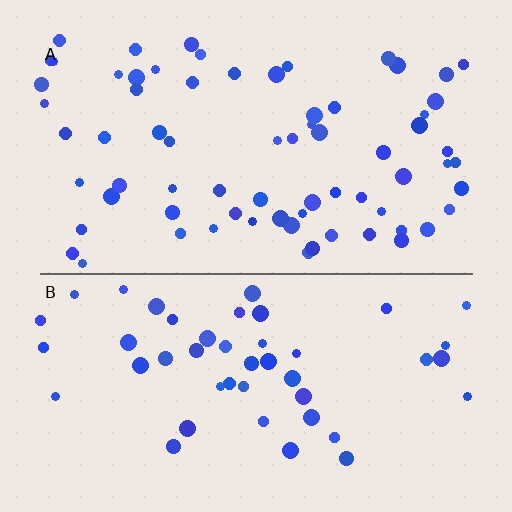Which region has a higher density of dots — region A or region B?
A (the top).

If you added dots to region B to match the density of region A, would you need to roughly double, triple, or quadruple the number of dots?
Approximately double.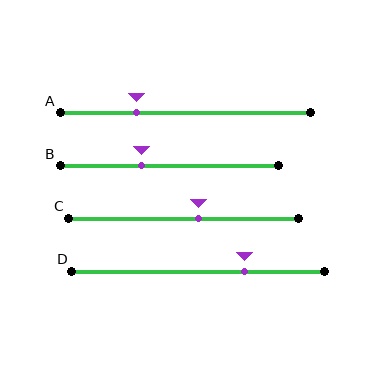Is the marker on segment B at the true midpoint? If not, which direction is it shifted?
No, the marker on segment B is shifted to the left by about 13% of the segment length.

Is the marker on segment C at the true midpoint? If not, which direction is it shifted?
No, the marker on segment C is shifted to the right by about 7% of the segment length.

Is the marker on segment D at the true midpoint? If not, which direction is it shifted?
No, the marker on segment D is shifted to the right by about 18% of the segment length.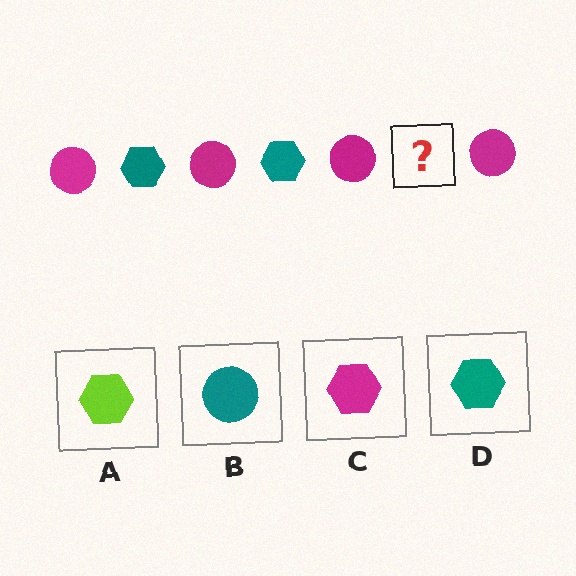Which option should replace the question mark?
Option D.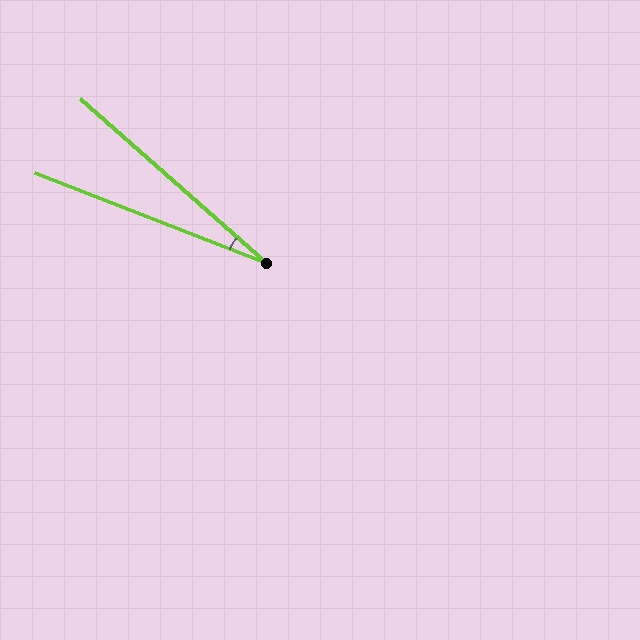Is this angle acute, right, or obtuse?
It is acute.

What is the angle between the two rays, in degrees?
Approximately 20 degrees.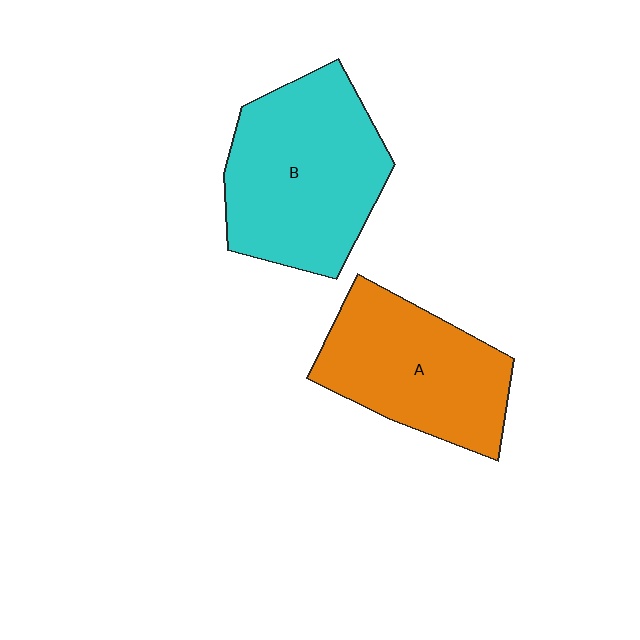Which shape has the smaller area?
Shape A (orange).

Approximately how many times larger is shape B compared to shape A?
Approximately 1.2 times.